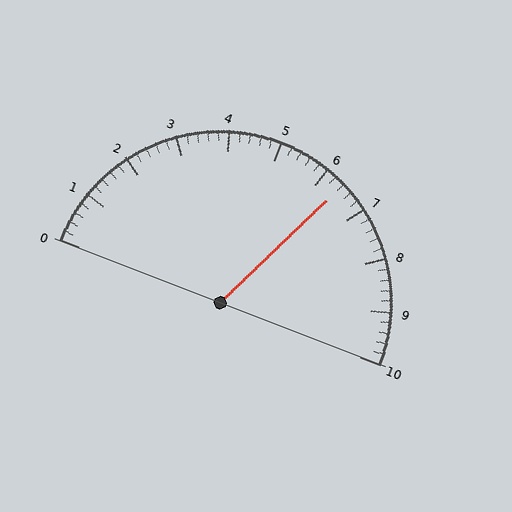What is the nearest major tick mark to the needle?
The nearest major tick mark is 6.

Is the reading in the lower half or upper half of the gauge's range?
The reading is in the upper half of the range (0 to 10).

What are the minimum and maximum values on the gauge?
The gauge ranges from 0 to 10.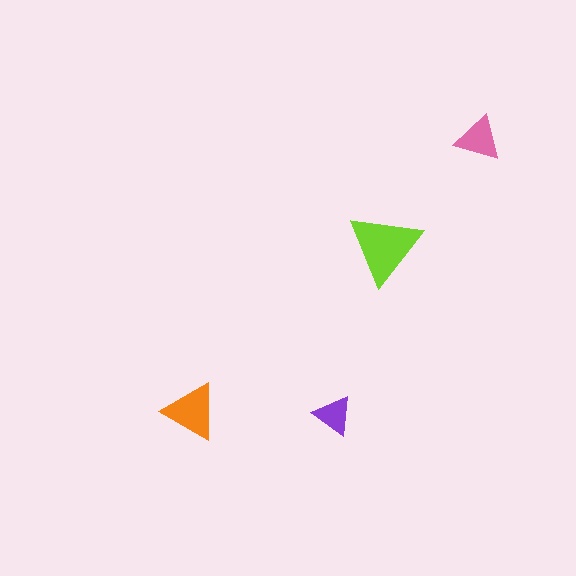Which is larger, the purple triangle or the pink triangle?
The pink one.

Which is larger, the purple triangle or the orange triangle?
The orange one.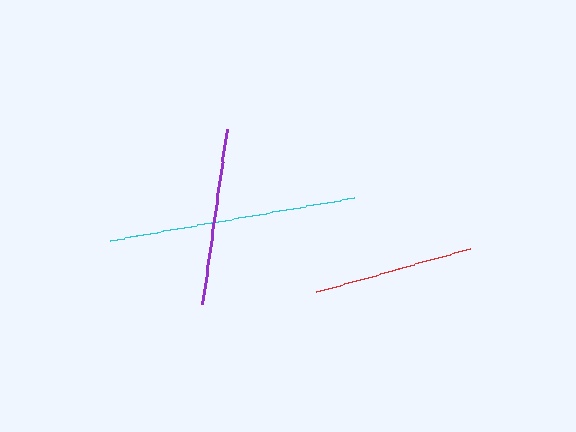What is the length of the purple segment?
The purple segment is approximately 178 pixels long.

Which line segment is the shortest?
The red line is the shortest at approximately 160 pixels.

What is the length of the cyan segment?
The cyan segment is approximately 248 pixels long.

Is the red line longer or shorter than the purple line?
The purple line is longer than the red line.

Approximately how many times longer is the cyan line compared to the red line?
The cyan line is approximately 1.5 times the length of the red line.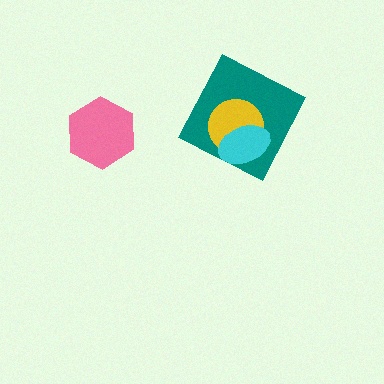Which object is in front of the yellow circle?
The cyan ellipse is in front of the yellow circle.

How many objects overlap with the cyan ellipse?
2 objects overlap with the cyan ellipse.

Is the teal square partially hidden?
Yes, it is partially covered by another shape.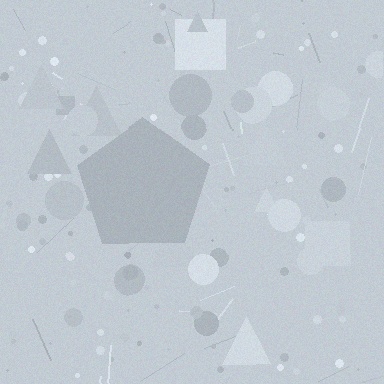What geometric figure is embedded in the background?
A pentagon is embedded in the background.